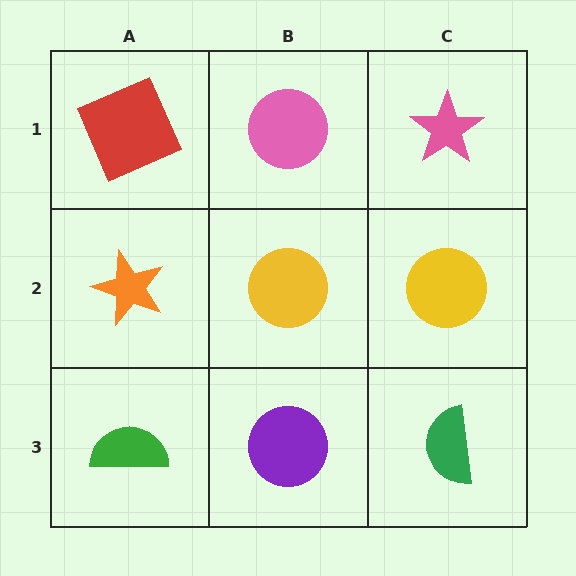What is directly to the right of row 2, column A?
A yellow circle.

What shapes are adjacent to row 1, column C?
A yellow circle (row 2, column C), a pink circle (row 1, column B).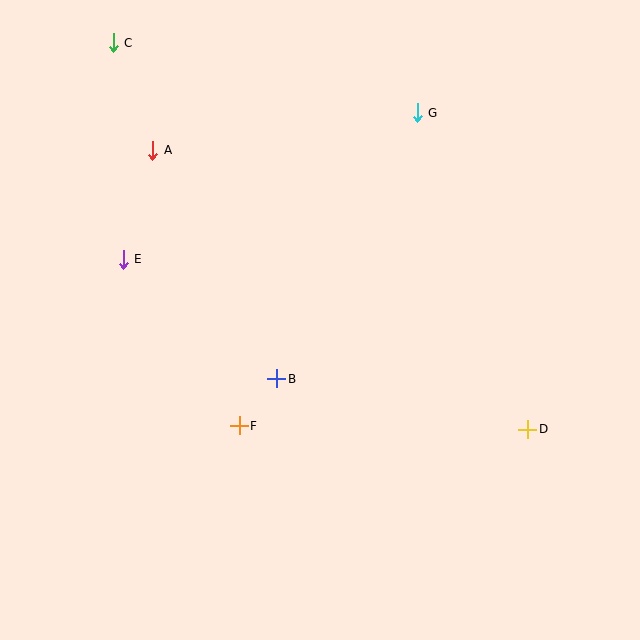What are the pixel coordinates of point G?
Point G is at (417, 113).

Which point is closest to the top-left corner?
Point C is closest to the top-left corner.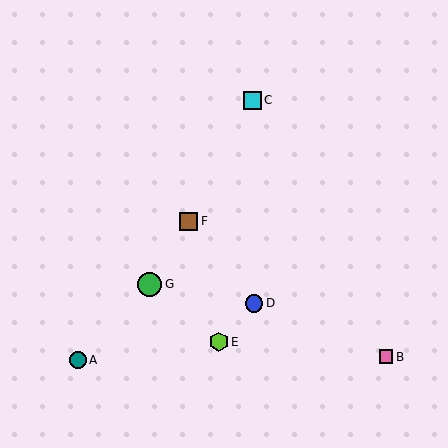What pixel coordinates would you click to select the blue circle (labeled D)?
Click at (254, 304) to select the blue circle D.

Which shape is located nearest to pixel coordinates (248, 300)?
The blue circle (labeled D) at (254, 304) is nearest to that location.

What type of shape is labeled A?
Shape A is a teal circle.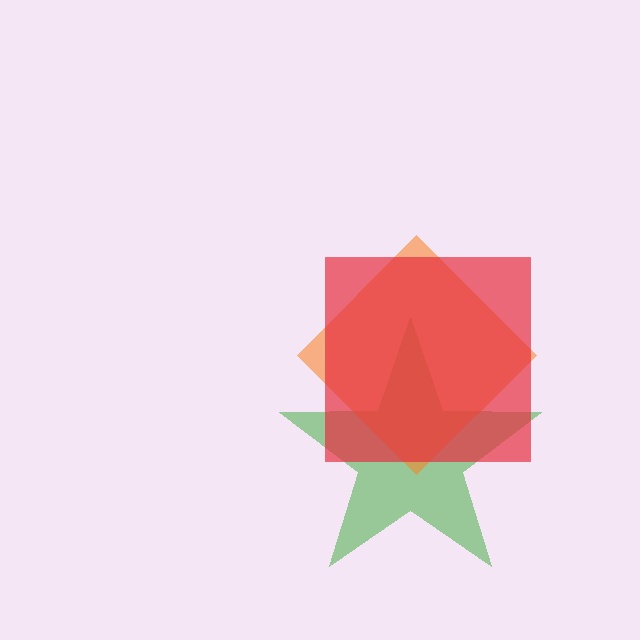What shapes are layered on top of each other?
The layered shapes are: a green star, an orange diamond, a red square.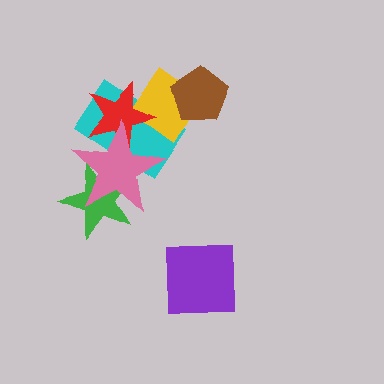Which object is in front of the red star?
The pink star is in front of the red star.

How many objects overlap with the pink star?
3 objects overlap with the pink star.